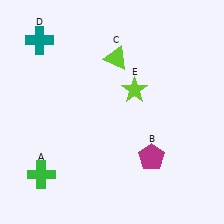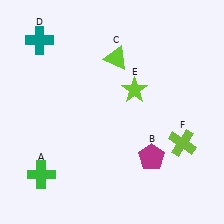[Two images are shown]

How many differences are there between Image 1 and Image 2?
There is 1 difference between the two images.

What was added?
A lime cross (F) was added in Image 2.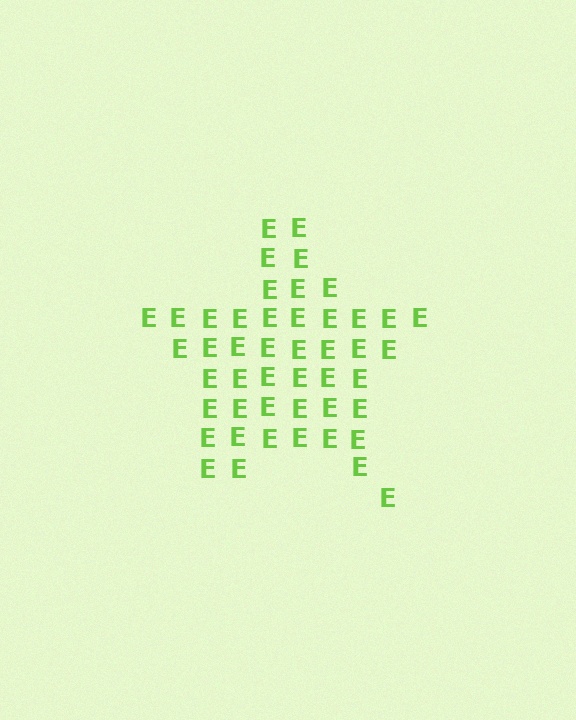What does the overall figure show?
The overall figure shows a star.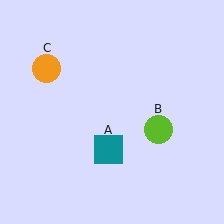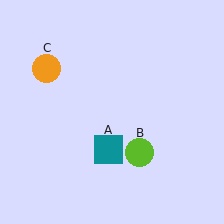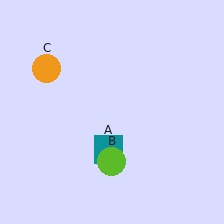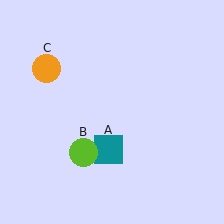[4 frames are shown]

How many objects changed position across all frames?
1 object changed position: lime circle (object B).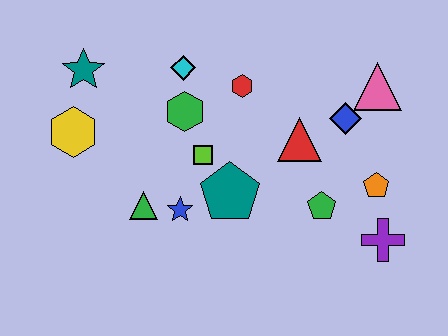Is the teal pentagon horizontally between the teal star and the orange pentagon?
Yes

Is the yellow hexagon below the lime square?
No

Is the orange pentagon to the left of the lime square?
No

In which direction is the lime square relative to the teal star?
The lime square is to the right of the teal star.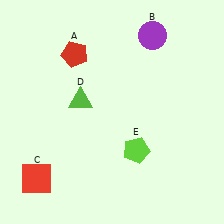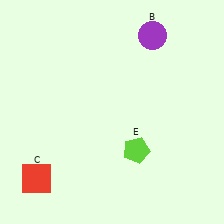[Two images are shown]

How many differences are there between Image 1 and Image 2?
There are 2 differences between the two images.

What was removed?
The lime triangle (D), the red pentagon (A) were removed in Image 2.